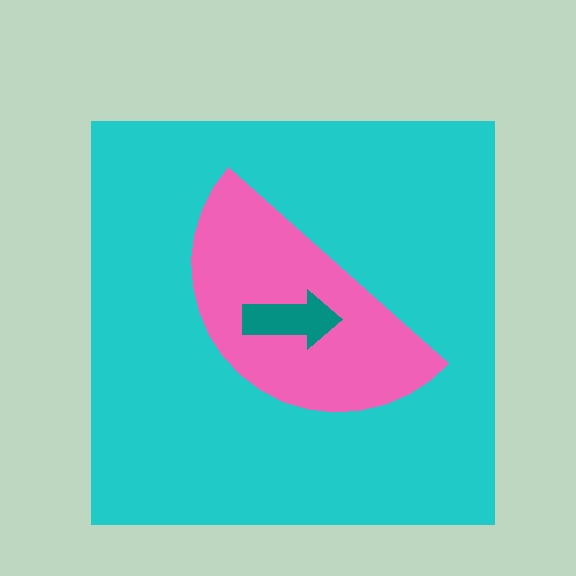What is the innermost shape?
The teal arrow.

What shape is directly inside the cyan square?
The pink semicircle.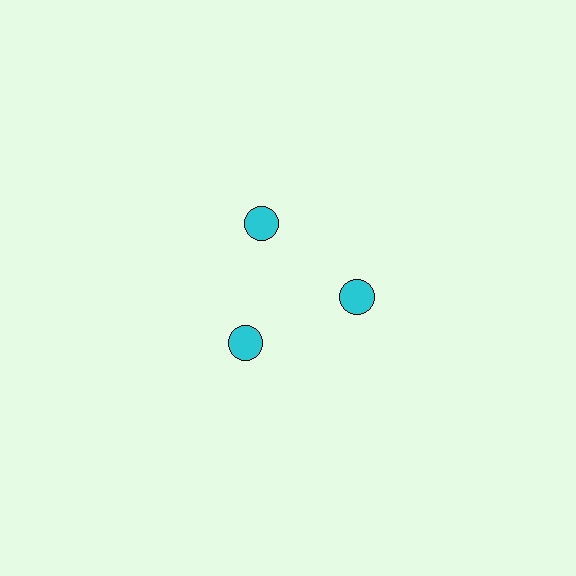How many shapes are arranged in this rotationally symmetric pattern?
There are 3 shapes, arranged in 3 groups of 1.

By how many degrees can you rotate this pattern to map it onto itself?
The pattern maps onto itself every 120 degrees of rotation.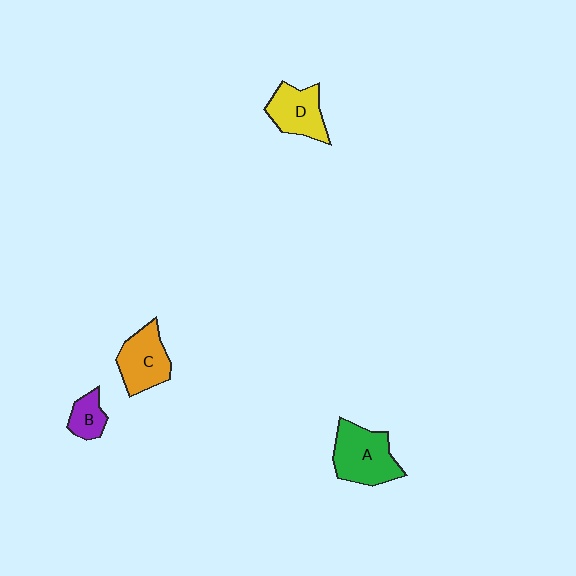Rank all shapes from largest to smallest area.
From largest to smallest: A (green), C (orange), D (yellow), B (purple).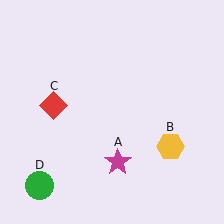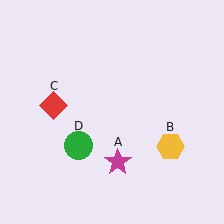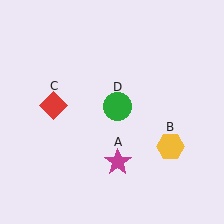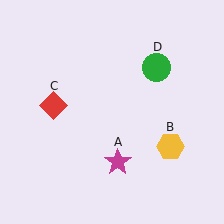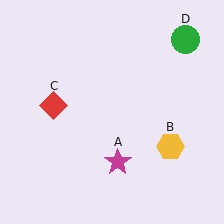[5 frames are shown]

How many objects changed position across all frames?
1 object changed position: green circle (object D).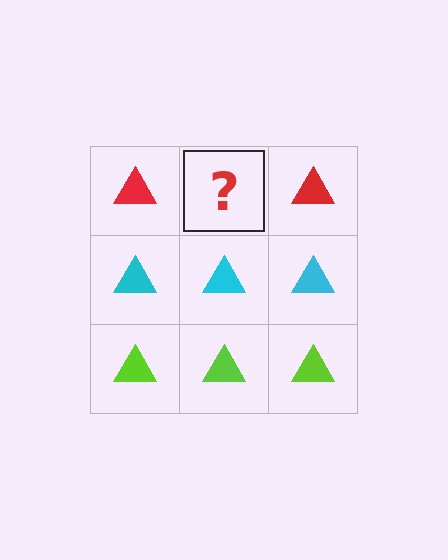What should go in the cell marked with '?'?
The missing cell should contain a red triangle.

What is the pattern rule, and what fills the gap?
The rule is that each row has a consistent color. The gap should be filled with a red triangle.